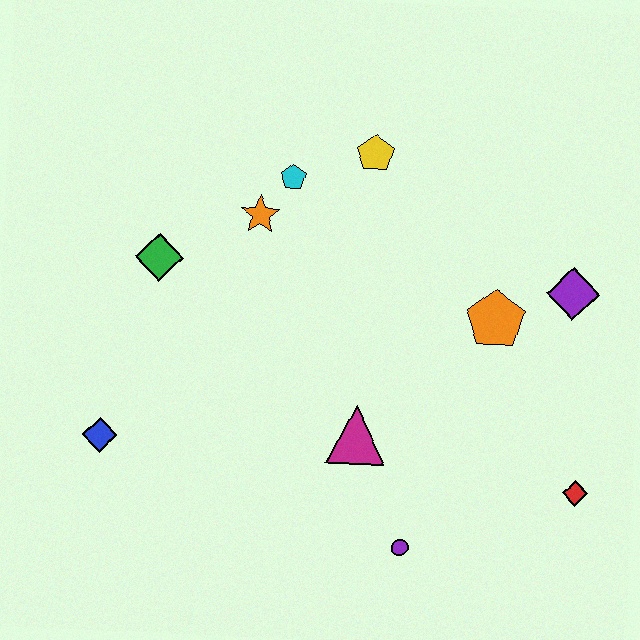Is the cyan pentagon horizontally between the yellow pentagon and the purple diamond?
No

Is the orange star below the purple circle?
No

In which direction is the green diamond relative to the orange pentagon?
The green diamond is to the left of the orange pentagon.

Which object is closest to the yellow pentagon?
The cyan pentagon is closest to the yellow pentagon.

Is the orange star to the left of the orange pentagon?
Yes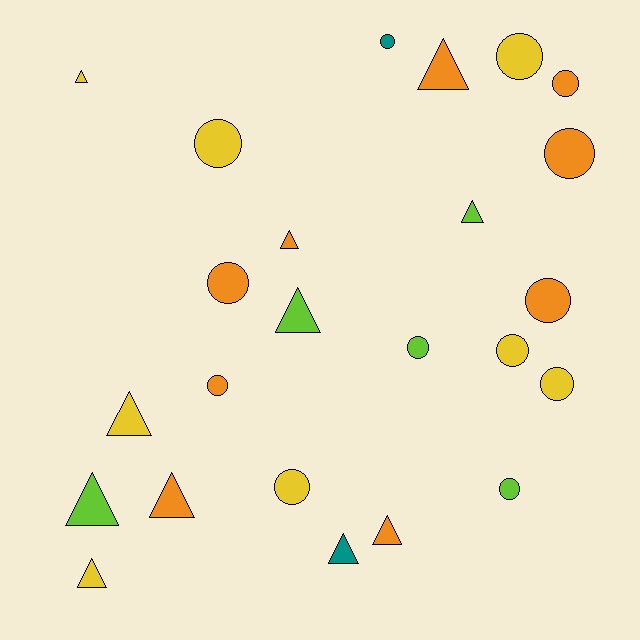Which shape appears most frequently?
Circle, with 13 objects.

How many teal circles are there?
There is 1 teal circle.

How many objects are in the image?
There are 24 objects.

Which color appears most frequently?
Orange, with 9 objects.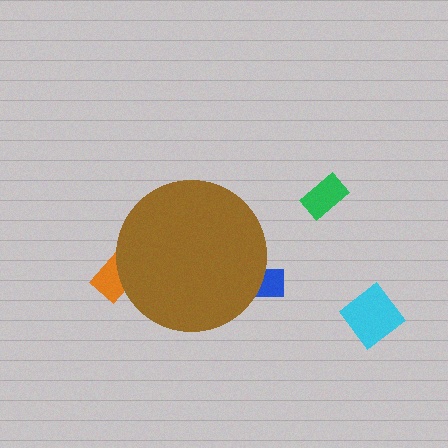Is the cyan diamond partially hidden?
No, the cyan diamond is fully visible.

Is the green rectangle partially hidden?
No, the green rectangle is fully visible.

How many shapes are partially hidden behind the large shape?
2 shapes are partially hidden.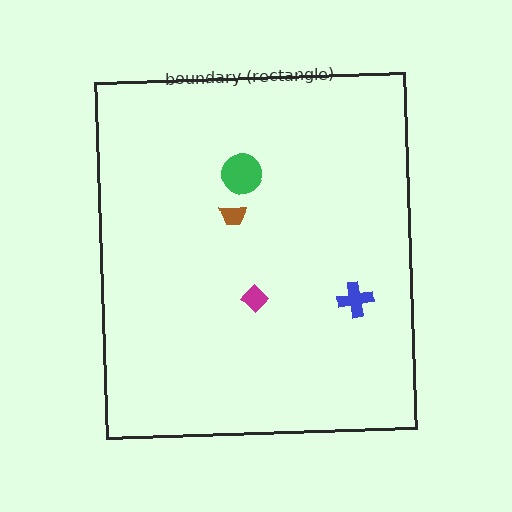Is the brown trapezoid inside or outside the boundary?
Inside.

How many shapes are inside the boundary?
4 inside, 0 outside.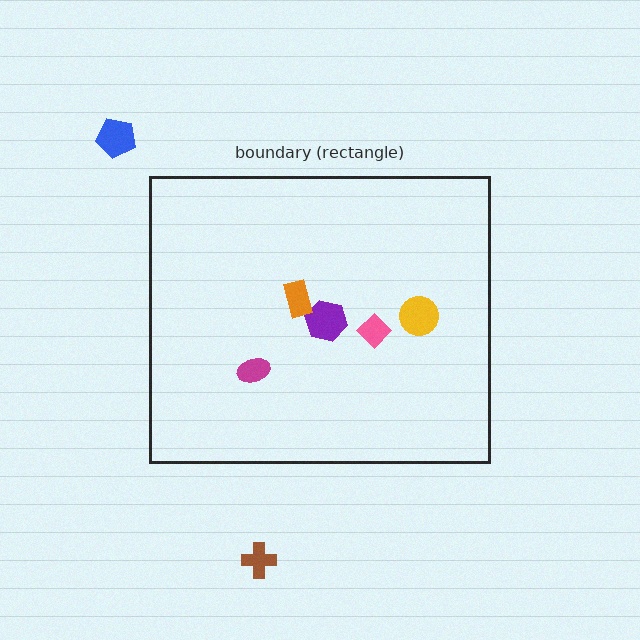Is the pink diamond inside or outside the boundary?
Inside.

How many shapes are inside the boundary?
5 inside, 2 outside.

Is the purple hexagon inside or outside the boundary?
Inside.